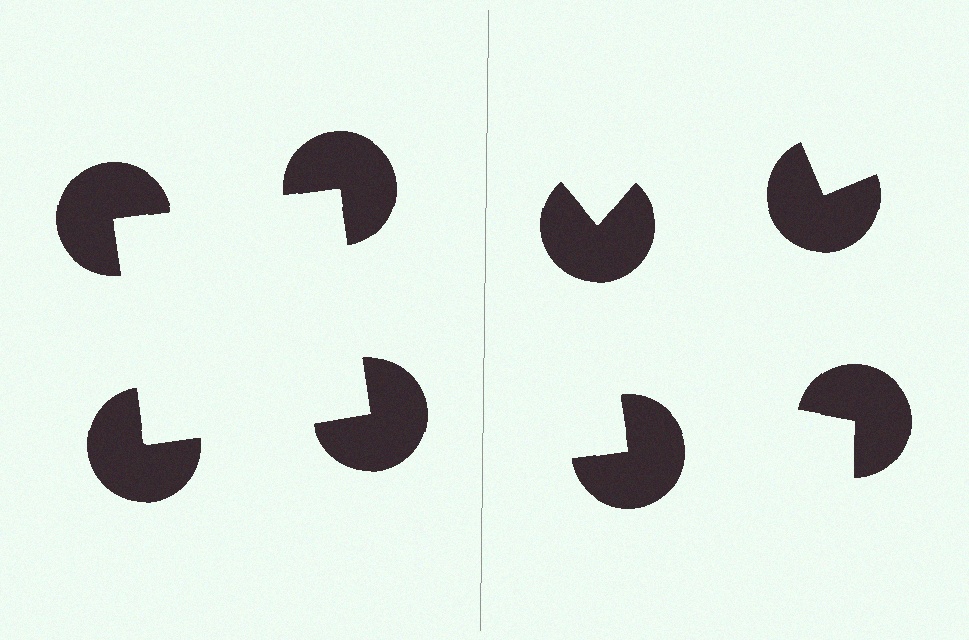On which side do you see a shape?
An illusory square appears on the left side. On the right side the wedge cuts are rotated, so no coherent shape forms.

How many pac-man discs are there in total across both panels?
8 — 4 on each side.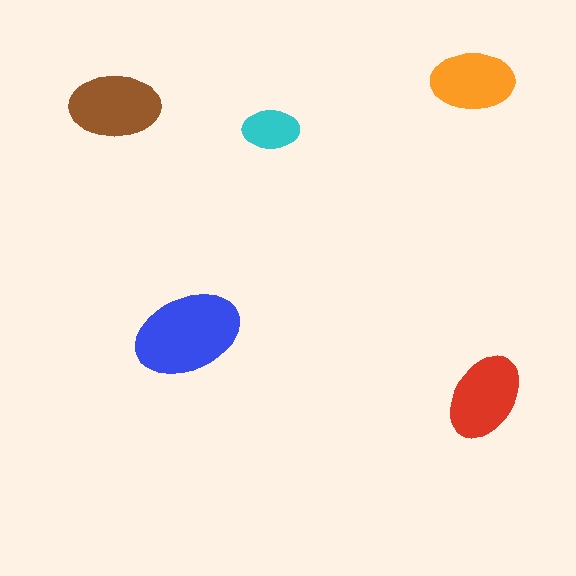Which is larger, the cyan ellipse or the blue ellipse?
The blue one.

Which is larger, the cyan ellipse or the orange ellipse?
The orange one.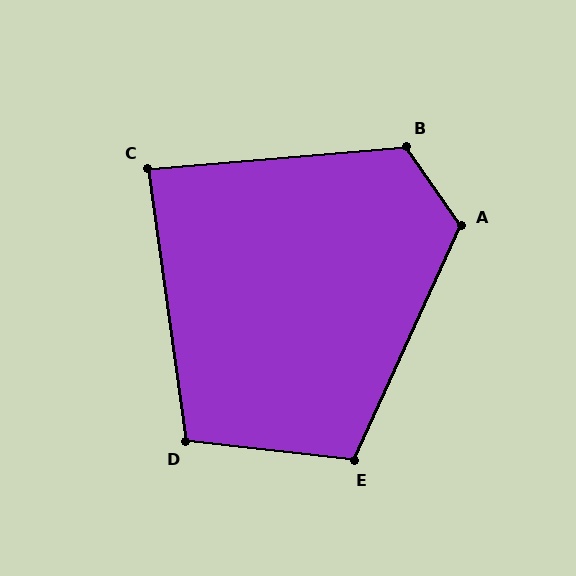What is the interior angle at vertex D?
Approximately 104 degrees (obtuse).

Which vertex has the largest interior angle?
A, at approximately 120 degrees.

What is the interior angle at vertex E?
Approximately 108 degrees (obtuse).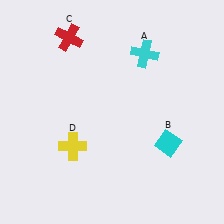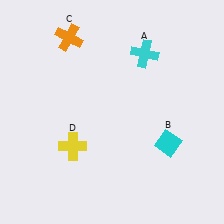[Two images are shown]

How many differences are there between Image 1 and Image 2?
There is 1 difference between the two images.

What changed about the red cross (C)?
In Image 1, C is red. In Image 2, it changed to orange.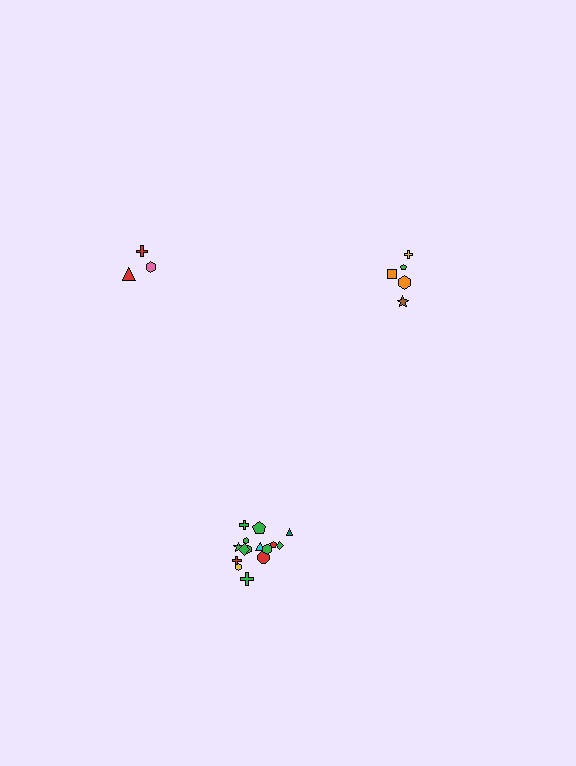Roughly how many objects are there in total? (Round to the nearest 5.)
Roughly 25 objects in total.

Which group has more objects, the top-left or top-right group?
The top-right group.